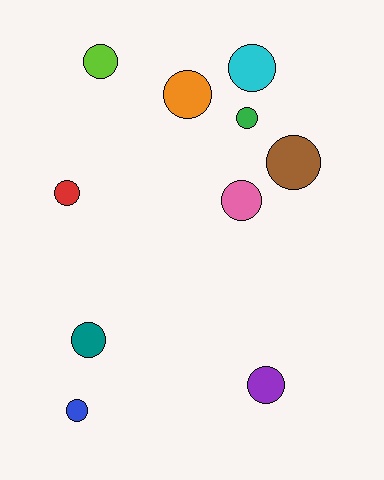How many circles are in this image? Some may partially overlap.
There are 10 circles.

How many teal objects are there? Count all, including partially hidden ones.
There is 1 teal object.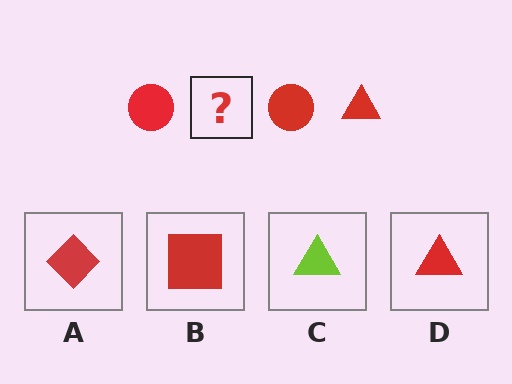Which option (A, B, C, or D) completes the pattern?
D.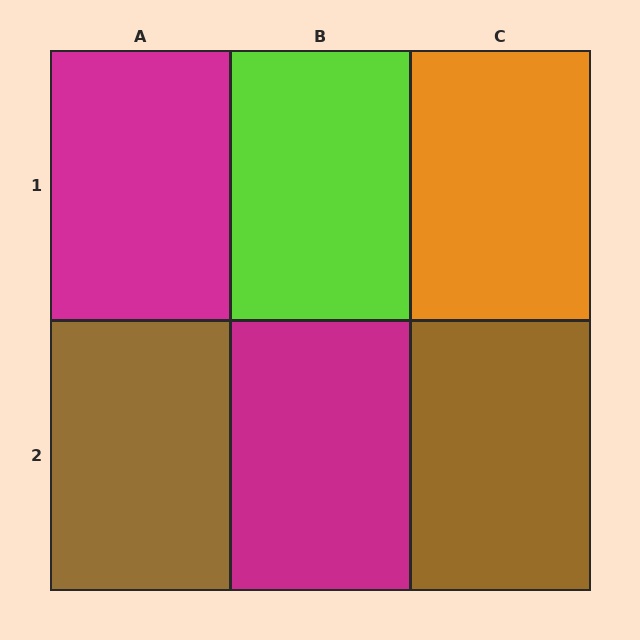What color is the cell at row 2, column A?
Brown.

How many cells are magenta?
2 cells are magenta.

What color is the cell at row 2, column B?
Magenta.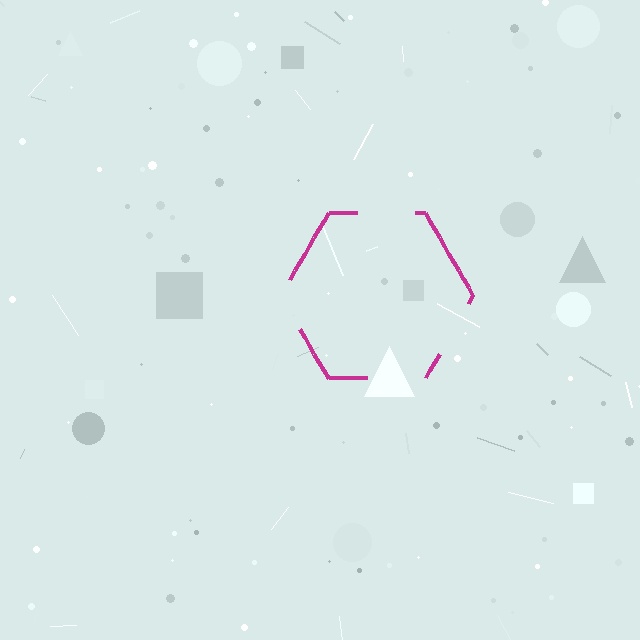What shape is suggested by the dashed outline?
The dashed outline suggests a hexagon.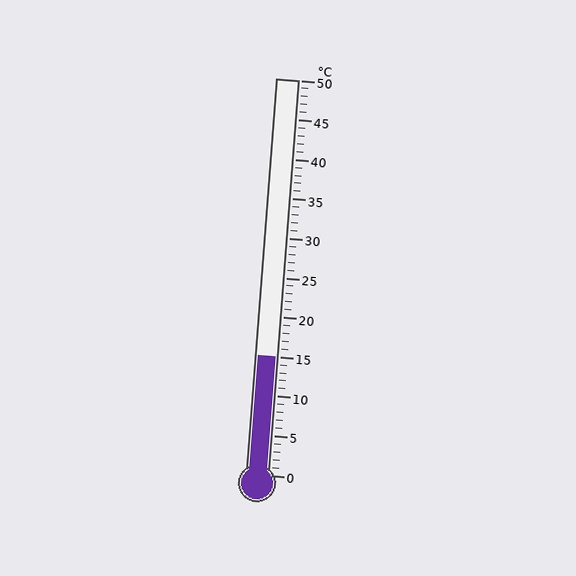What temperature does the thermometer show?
The thermometer shows approximately 15°C.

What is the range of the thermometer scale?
The thermometer scale ranges from 0°C to 50°C.